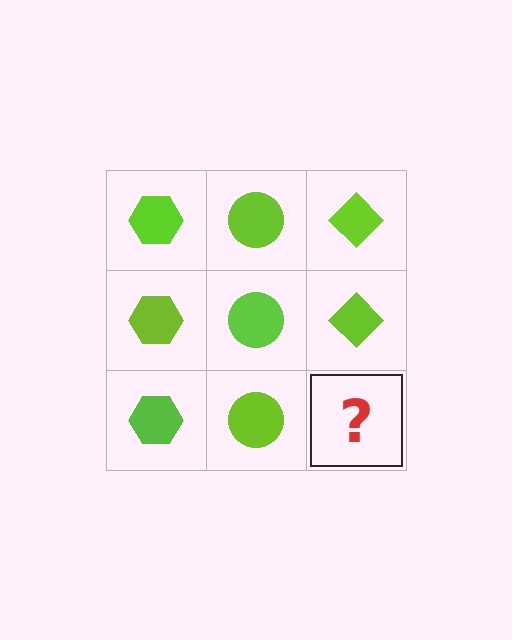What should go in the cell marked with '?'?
The missing cell should contain a lime diamond.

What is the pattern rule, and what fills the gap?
The rule is that each column has a consistent shape. The gap should be filled with a lime diamond.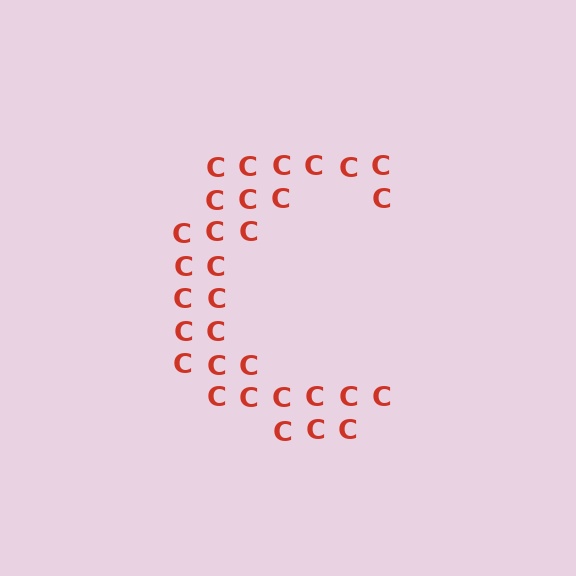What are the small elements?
The small elements are letter C's.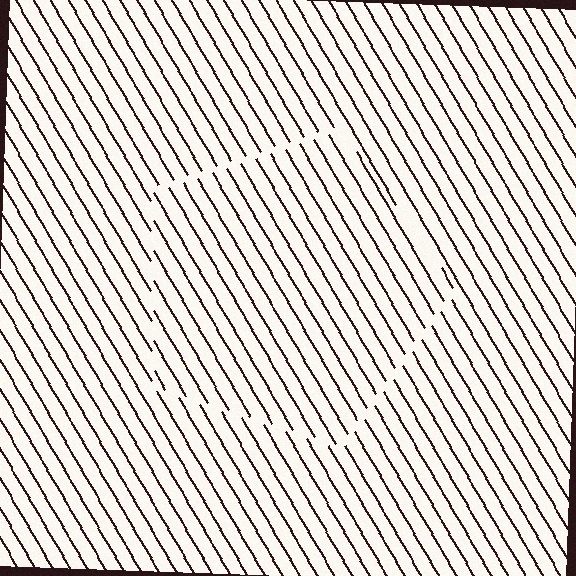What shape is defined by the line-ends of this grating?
An illusory pentagon. The interior of the shape contains the same grating, shifted by half a period — the contour is defined by the phase discontinuity where line-ends from the inner and outer gratings abut.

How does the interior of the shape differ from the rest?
The interior of the shape contains the same grating, shifted by half a period — the contour is defined by the phase discontinuity where line-ends from the inner and outer gratings abut.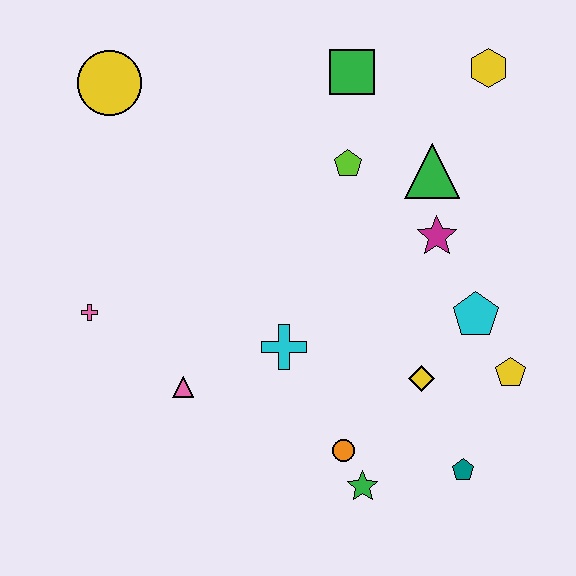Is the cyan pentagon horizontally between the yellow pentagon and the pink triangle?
Yes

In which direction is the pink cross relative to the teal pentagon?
The pink cross is to the left of the teal pentagon.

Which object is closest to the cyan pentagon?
The yellow pentagon is closest to the cyan pentagon.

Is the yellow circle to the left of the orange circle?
Yes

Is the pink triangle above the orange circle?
Yes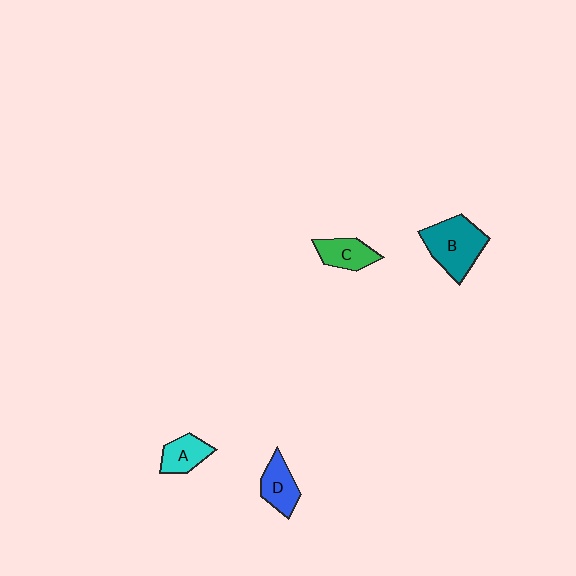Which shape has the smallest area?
Shape A (cyan).